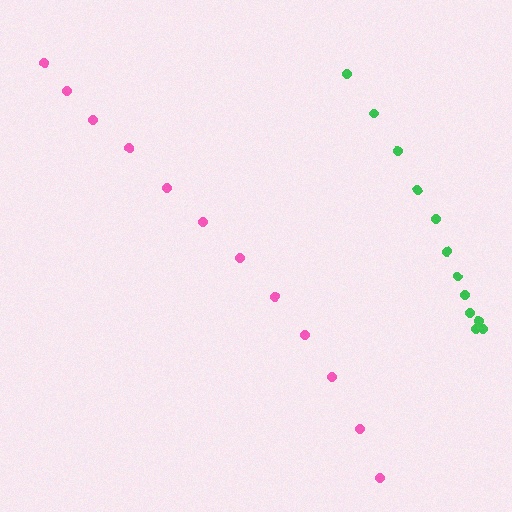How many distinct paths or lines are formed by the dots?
There are 2 distinct paths.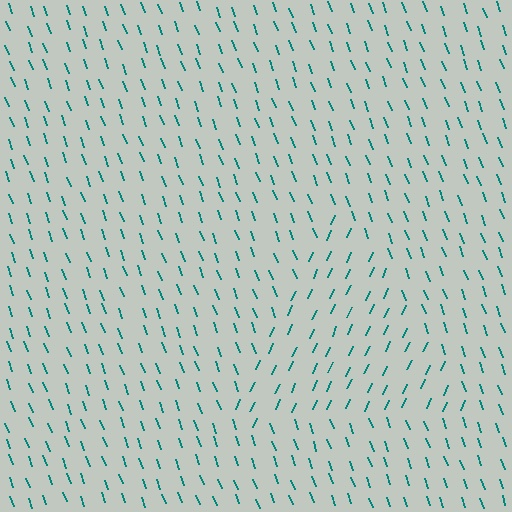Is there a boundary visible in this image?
Yes, there is a texture boundary formed by a change in line orientation.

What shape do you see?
I see a triangle.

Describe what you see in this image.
The image is filled with small teal line segments. A triangle region in the image has lines oriented differently from the surrounding lines, creating a visible texture boundary.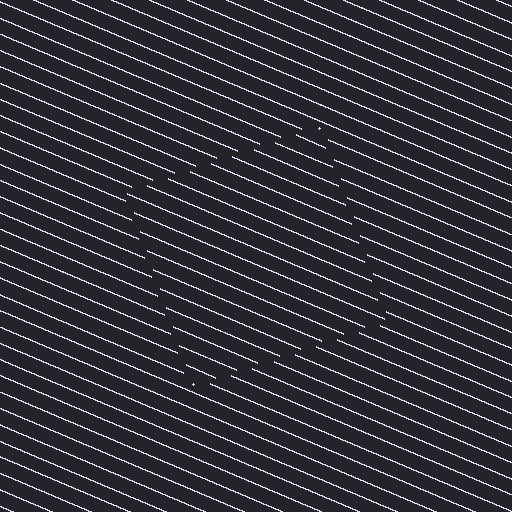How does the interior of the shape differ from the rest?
The interior of the shape contains the same grating, shifted by half a period — the contour is defined by the phase discontinuity where line-ends from the inner and outer gratings abut.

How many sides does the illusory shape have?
4 sides — the line-ends trace a square.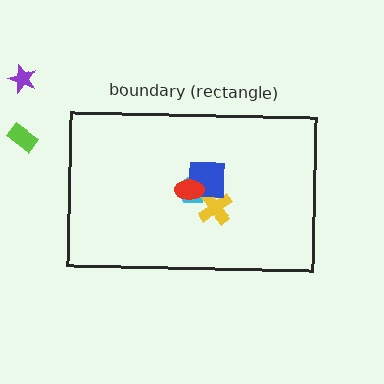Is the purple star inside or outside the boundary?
Outside.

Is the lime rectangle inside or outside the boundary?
Outside.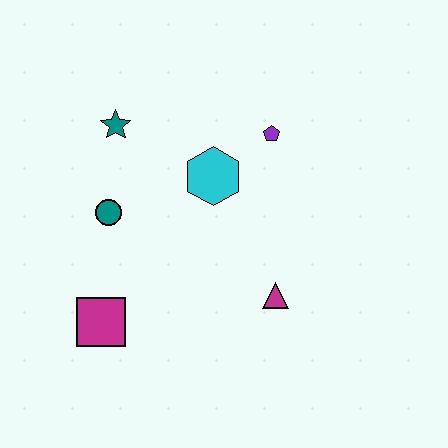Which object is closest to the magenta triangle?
The cyan hexagon is closest to the magenta triangle.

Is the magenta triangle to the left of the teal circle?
No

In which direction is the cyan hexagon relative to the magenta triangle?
The cyan hexagon is above the magenta triangle.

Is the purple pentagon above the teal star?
No